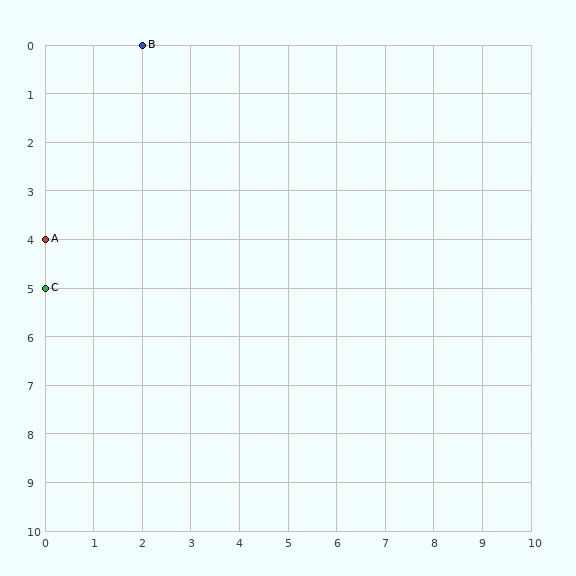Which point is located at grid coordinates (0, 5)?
Point C is at (0, 5).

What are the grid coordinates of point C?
Point C is at grid coordinates (0, 5).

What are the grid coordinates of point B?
Point B is at grid coordinates (2, 0).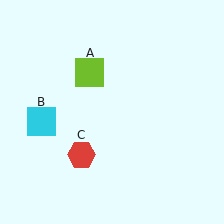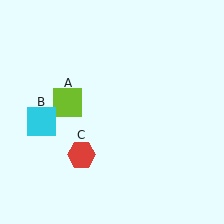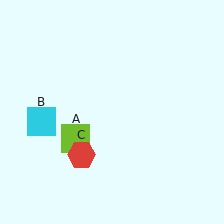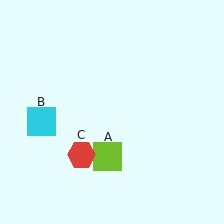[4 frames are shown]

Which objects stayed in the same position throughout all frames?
Cyan square (object B) and red hexagon (object C) remained stationary.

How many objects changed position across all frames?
1 object changed position: lime square (object A).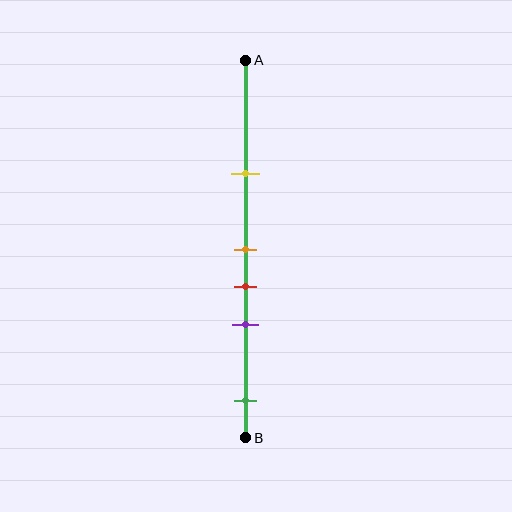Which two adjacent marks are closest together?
The orange and red marks are the closest adjacent pair.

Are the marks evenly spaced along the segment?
No, the marks are not evenly spaced.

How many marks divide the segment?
There are 5 marks dividing the segment.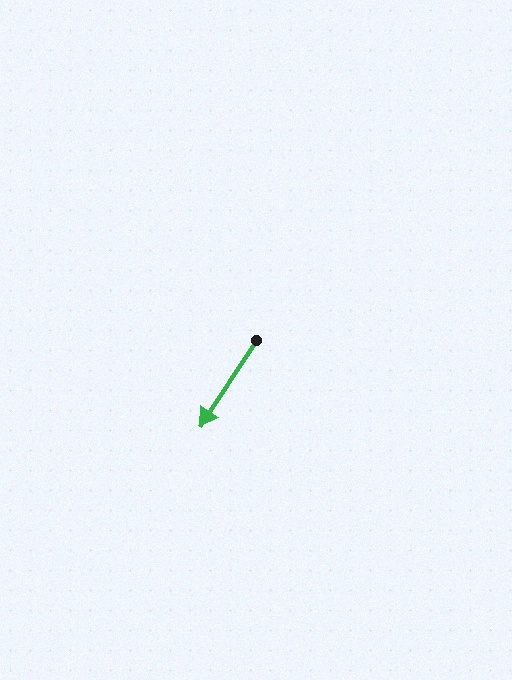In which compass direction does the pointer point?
Southwest.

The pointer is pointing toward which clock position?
Roughly 7 o'clock.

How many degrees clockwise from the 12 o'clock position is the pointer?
Approximately 213 degrees.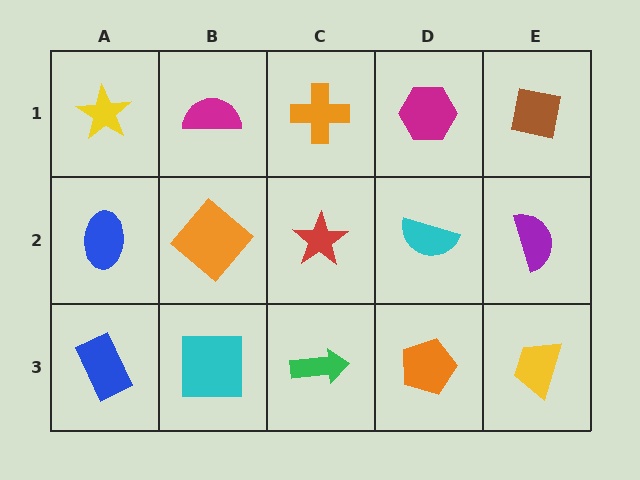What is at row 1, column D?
A magenta hexagon.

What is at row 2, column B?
An orange diamond.